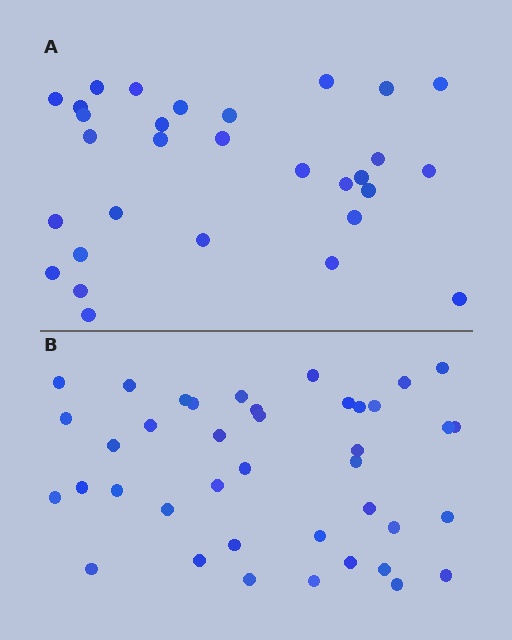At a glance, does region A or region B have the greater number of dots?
Region B (the bottom region) has more dots.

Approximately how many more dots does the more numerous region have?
Region B has roughly 10 or so more dots than region A.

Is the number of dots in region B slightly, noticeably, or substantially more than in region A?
Region B has noticeably more, but not dramatically so. The ratio is roughly 1.3 to 1.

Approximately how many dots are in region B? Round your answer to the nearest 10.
About 40 dots.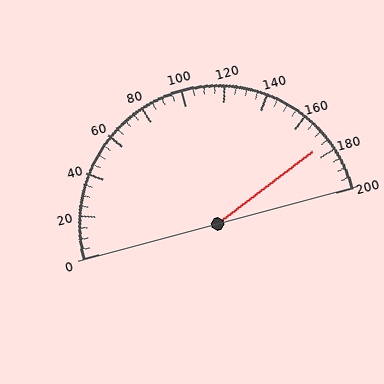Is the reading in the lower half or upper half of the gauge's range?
The reading is in the upper half of the range (0 to 200).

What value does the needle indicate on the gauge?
The needle indicates approximately 175.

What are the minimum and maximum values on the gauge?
The gauge ranges from 0 to 200.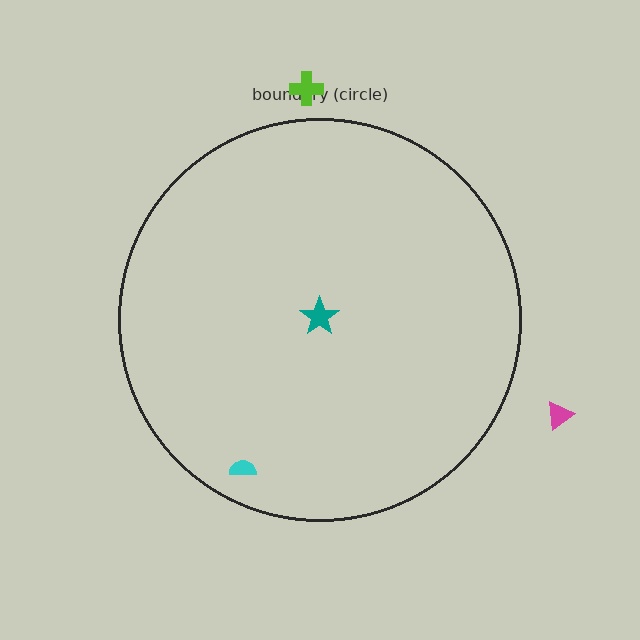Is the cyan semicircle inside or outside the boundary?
Inside.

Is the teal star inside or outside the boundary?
Inside.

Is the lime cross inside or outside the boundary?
Outside.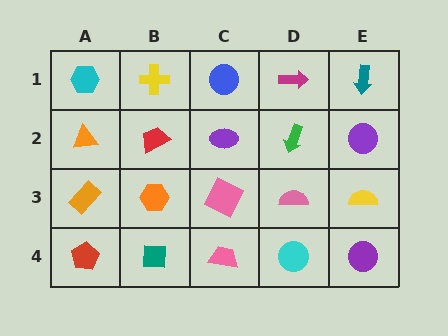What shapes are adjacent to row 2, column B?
A yellow cross (row 1, column B), an orange hexagon (row 3, column B), an orange triangle (row 2, column A), a purple ellipse (row 2, column C).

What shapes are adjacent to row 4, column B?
An orange hexagon (row 3, column B), a red pentagon (row 4, column A), a pink trapezoid (row 4, column C).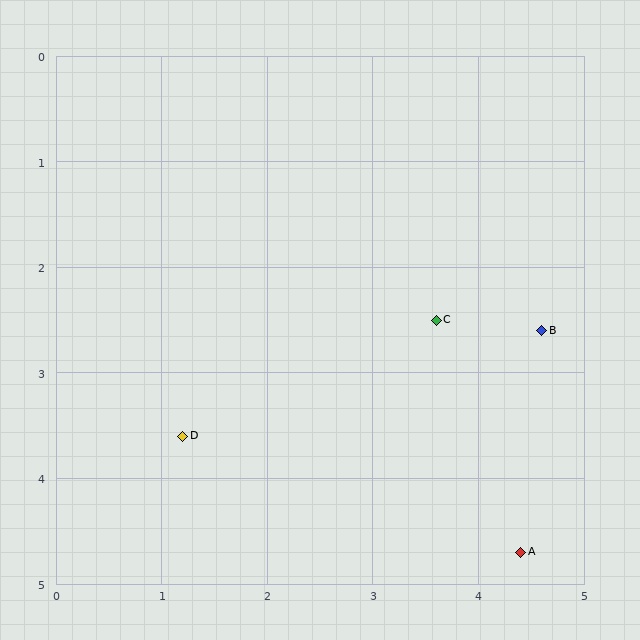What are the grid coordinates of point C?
Point C is at approximately (3.6, 2.5).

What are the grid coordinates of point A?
Point A is at approximately (4.4, 4.7).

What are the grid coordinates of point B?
Point B is at approximately (4.6, 2.6).